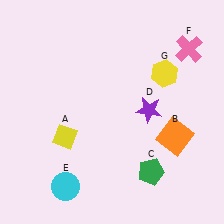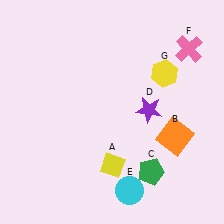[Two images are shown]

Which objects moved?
The objects that moved are: the yellow diamond (A), the cyan circle (E).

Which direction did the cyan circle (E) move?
The cyan circle (E) moved right.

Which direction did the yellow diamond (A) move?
The yellow diamond (A) moved right.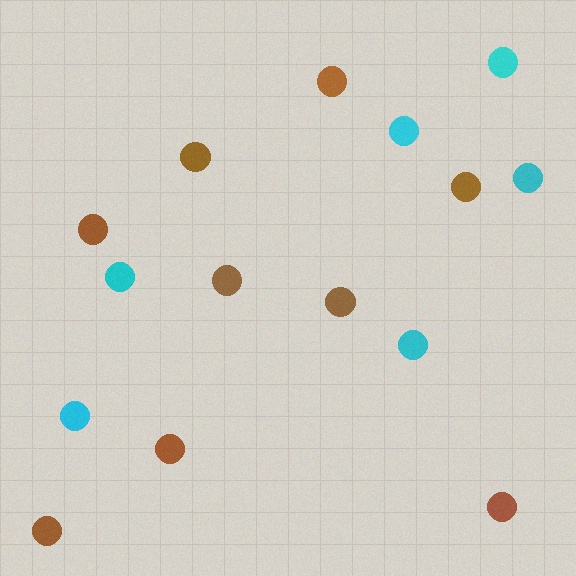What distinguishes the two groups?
There are 2 groups: one group of brown circles (9) and one group of cyan circles (6).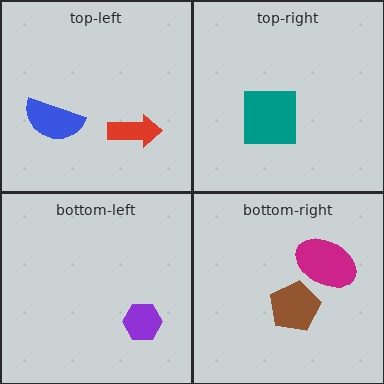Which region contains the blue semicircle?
The top-left region.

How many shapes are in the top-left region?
2.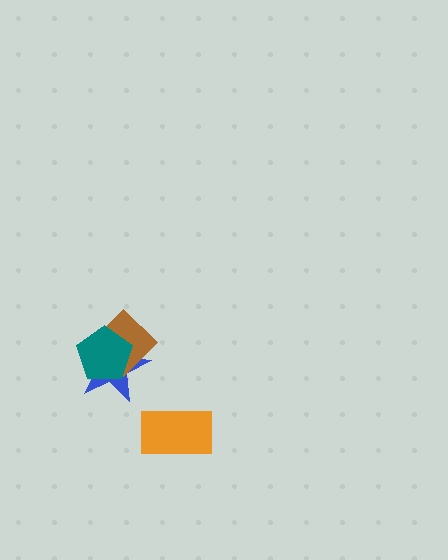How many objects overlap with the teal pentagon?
2 objects overlap with the teal pentagon.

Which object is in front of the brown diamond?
The teal pentagon is in front of the brown diamond.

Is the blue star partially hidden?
Yes, it is partially covered by another shape.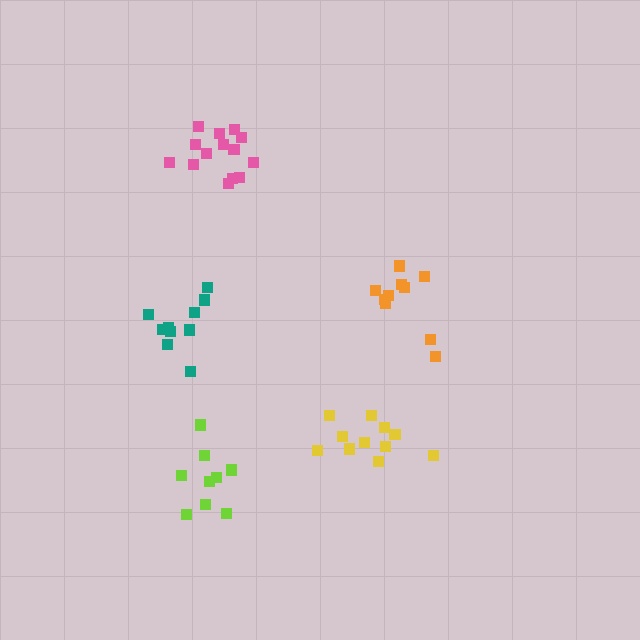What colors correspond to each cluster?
The clusters are colored: pink, yellow, orange, lime, teal.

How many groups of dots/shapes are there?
There are 5 groups.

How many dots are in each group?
Group 1: 14 dots, Group 2: 11 dots, Group 3: 10 dots, Group 4: 9 dots, Group 5: 10 dots (54 total).